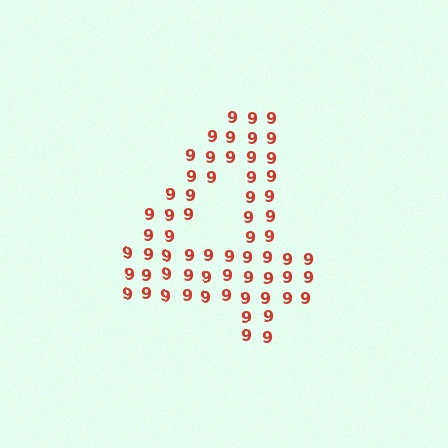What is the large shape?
The large shape is the digit 4.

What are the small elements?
The small elements are digit 9's.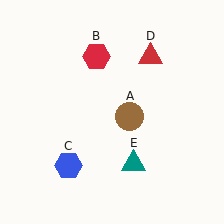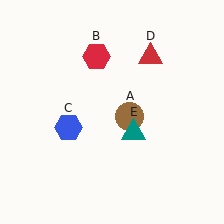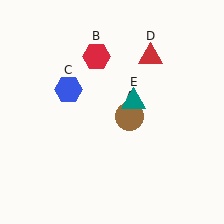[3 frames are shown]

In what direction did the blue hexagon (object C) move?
The blue hexagon (object C) moved up.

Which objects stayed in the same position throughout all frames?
Brown circle (object A) and red hexagon (object B) and red triangle (object D) remained stationary.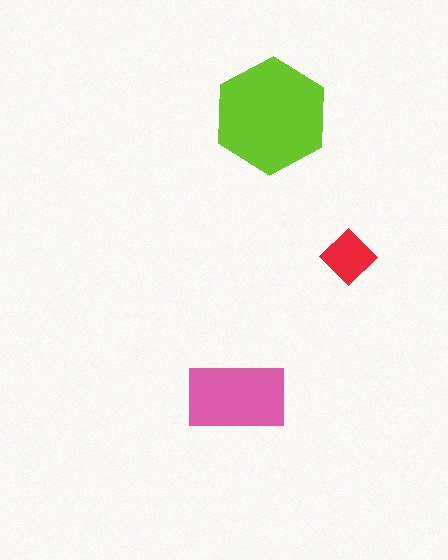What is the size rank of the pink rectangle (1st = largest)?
2nd.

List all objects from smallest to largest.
The red diamond, the pink rectangle, the lime hexagon.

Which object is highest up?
The lime hexagon is topmost.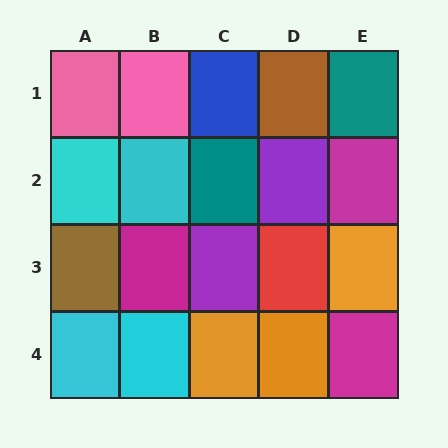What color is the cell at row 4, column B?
Cyan.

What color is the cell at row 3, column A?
Brown.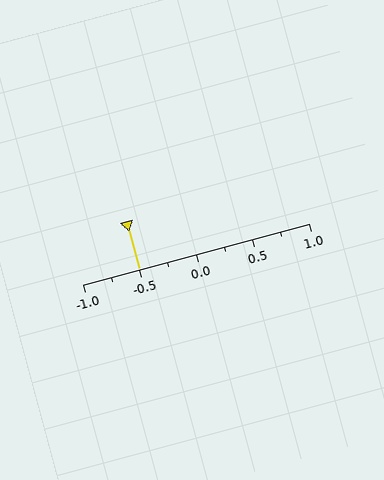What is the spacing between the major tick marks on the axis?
The major ticks are spaced 0.5 apart.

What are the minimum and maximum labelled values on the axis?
The axis runs from -1.0 to 1.0.